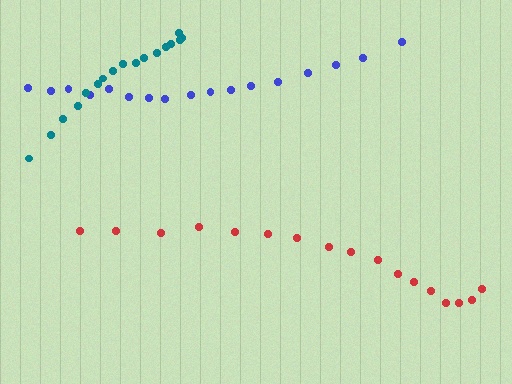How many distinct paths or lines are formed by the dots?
There are 3 distinct paths.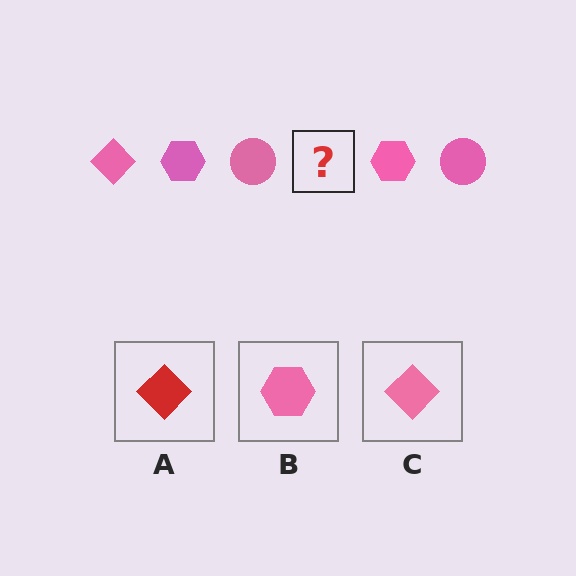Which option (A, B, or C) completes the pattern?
C.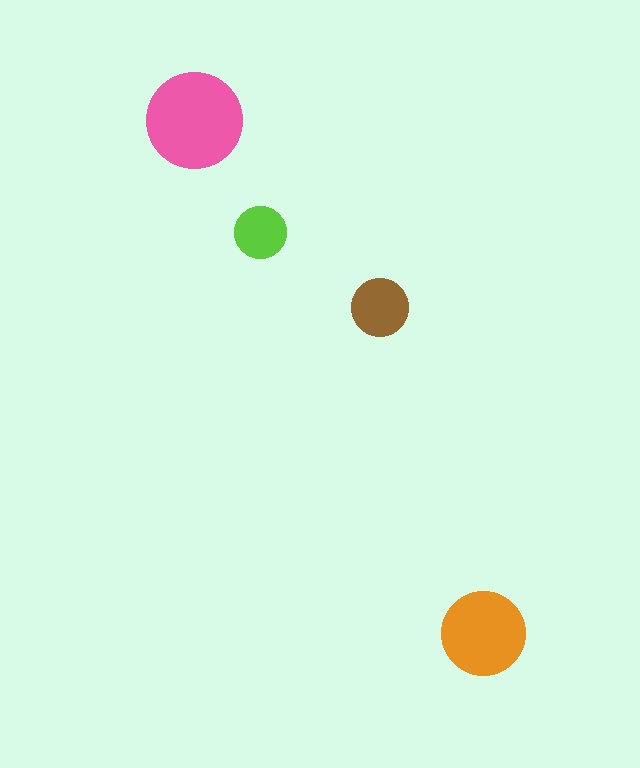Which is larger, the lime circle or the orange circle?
The orange one.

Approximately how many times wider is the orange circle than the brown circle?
About 1.5 times wider.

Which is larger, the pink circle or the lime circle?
The pink one.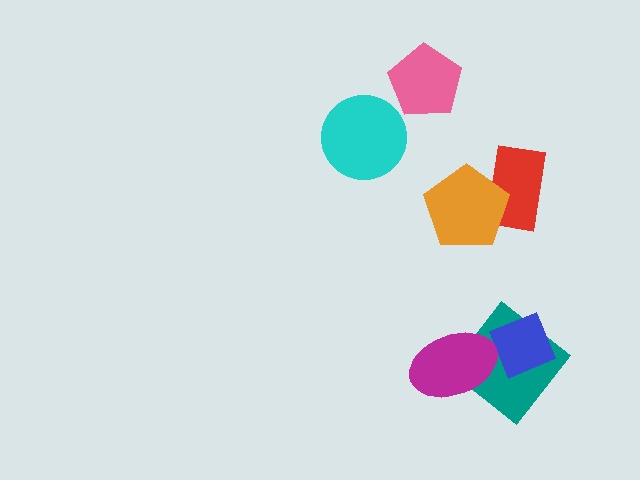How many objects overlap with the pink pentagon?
0 objects overlap with the pink pentagon.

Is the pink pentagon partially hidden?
No, no other shape covers it.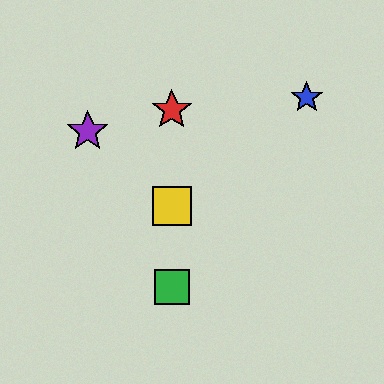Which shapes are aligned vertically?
The red star, the green square, the yellow square are aligned vertically.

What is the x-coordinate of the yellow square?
The yellow square is at x≈172.